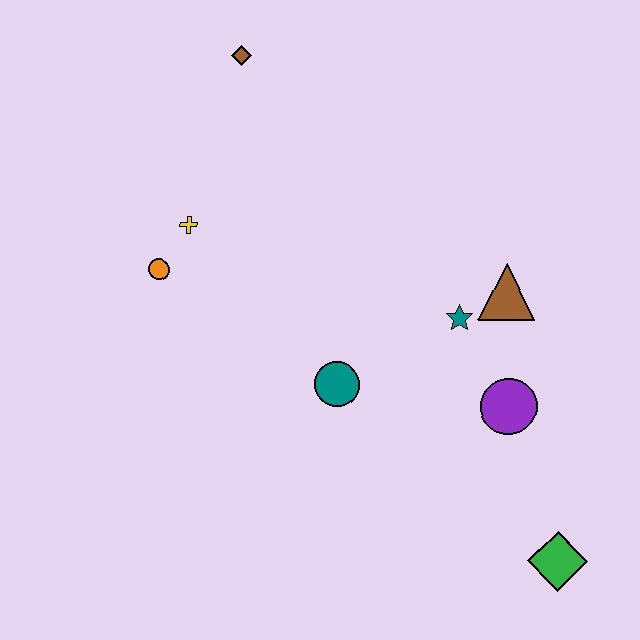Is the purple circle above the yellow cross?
No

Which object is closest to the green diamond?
The purple circle is closest to the green diamond.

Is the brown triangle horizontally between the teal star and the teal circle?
No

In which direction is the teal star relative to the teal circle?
The teal star is to the right of the teal circle.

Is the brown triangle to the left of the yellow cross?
No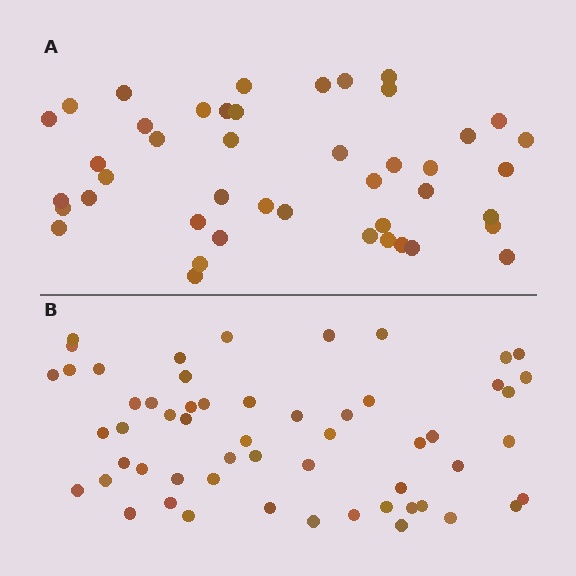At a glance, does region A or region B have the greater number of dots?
Region B (the bottom region) has more dots.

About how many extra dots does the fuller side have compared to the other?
Region B has roughly 12 or so more dots than region A.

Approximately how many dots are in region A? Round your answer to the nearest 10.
About 40 dots. (The exact count is 44, which rounds to 40.)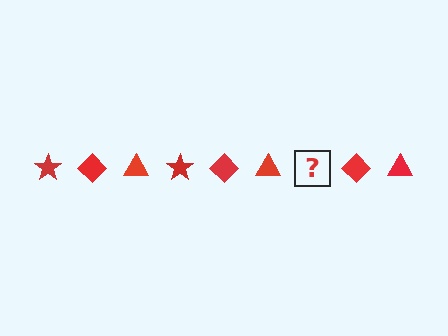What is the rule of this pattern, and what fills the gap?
The rule is that the pattern cycles through star, diamond, triangle shapes in red. The gap should be filled with a red star.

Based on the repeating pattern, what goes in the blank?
The blank should be a red star.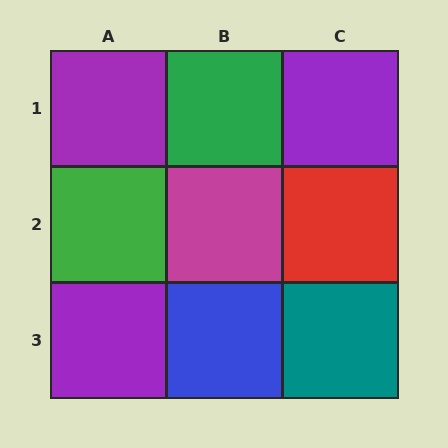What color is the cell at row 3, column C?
Teal.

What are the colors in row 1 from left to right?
Purple, green, purple.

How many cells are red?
1 cell is red.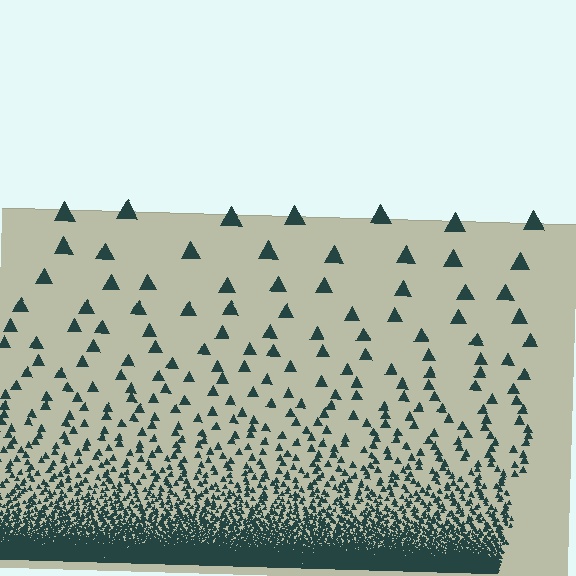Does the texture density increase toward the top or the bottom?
Density increases toward the bottom.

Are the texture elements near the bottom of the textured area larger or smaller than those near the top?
Smaller. The gradient is inverted — elements near the bottom are smaller and denser.